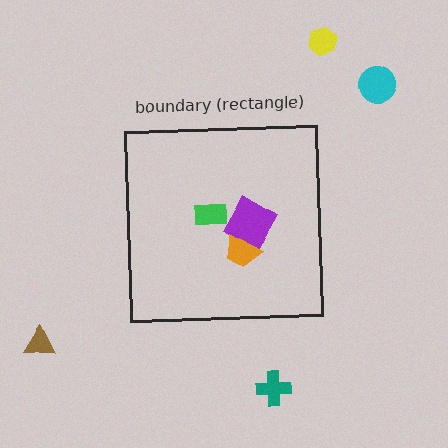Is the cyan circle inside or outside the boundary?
Outside.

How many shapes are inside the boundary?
3 inside, 4 outside.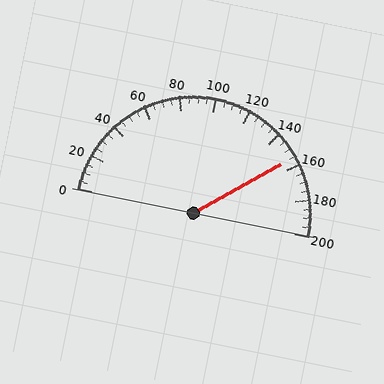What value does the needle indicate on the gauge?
The needle indicates approximately 155.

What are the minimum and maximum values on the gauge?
The gauge ranges from 0 to 200.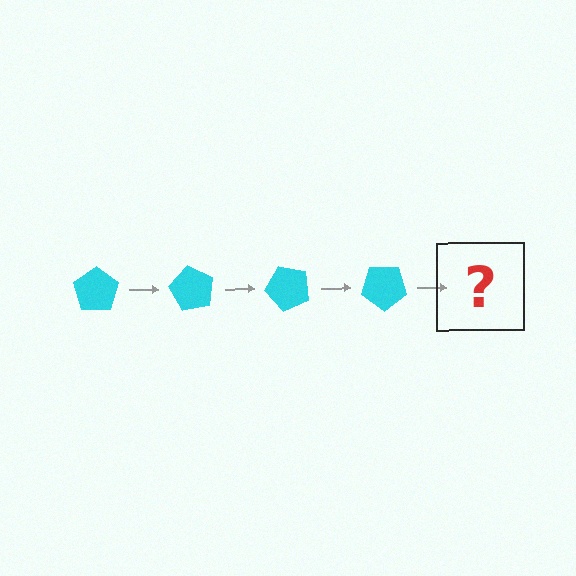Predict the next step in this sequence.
The next step is a cyan pentagon rotated 240 degrees.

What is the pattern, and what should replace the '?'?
The pattern is that the pentagon rotates 60 degrees each step. The '?' should be a cyan pentagon rotated 240 degrees.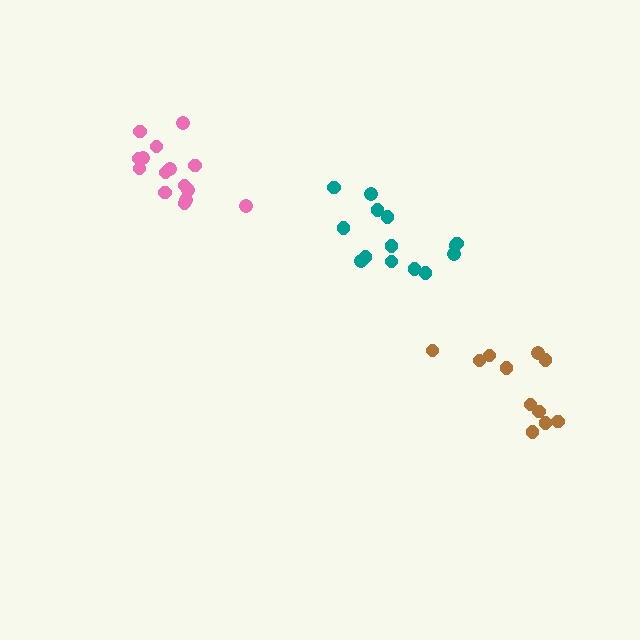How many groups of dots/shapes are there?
There are 3 groups.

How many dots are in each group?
Group 1: 11 dots, Group 2: 14 dots, Group 3: 15 dots (40 total).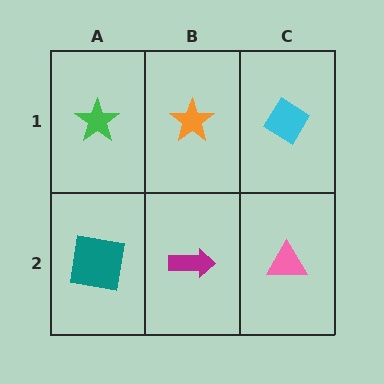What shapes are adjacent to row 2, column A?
A green star (row 1, column A), a magenta arrow (row 2, column B).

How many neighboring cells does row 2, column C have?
2.